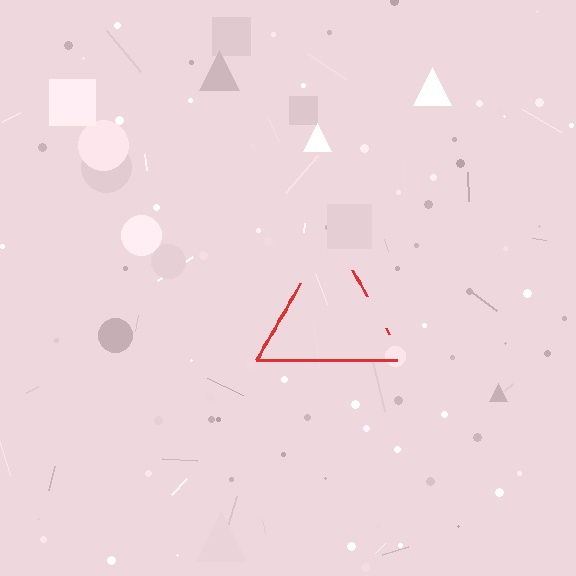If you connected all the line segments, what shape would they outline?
They would outline a triangle.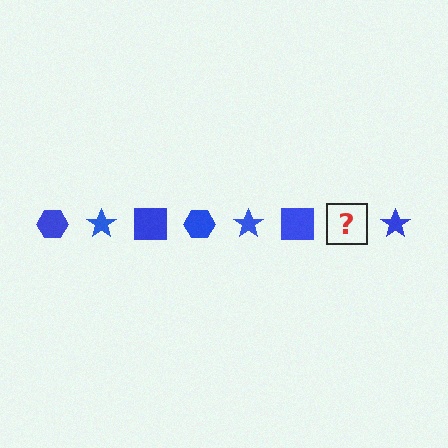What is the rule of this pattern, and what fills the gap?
The rule is that the pattern cycles through hexagon, star, square shapes in blue. The gap should be filled with a blue hexagon.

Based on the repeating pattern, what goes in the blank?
The blank should be a blue hexagon.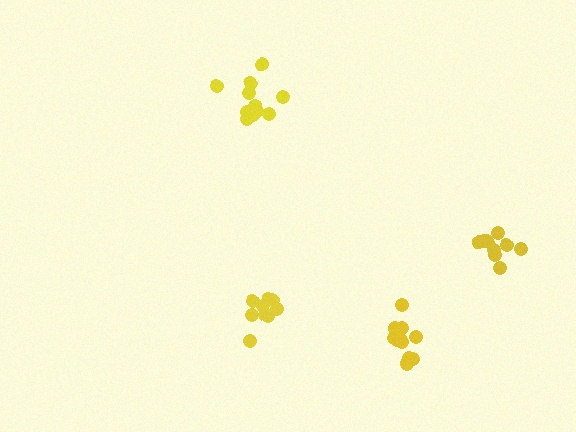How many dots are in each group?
Group 1: 9 dots, Group 2: 11 dots, Group 3: 13 dots, Group 4: 9 dots (42 total).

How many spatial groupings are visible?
There are 4 spatial groupings.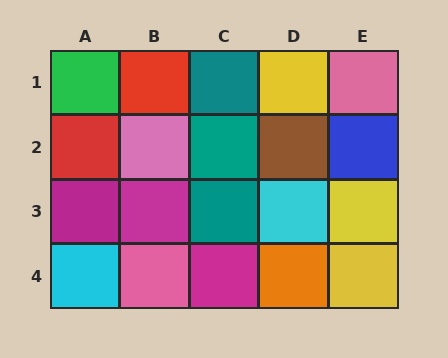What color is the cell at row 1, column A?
Green.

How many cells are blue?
1 cell is blue.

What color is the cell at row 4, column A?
Cyan.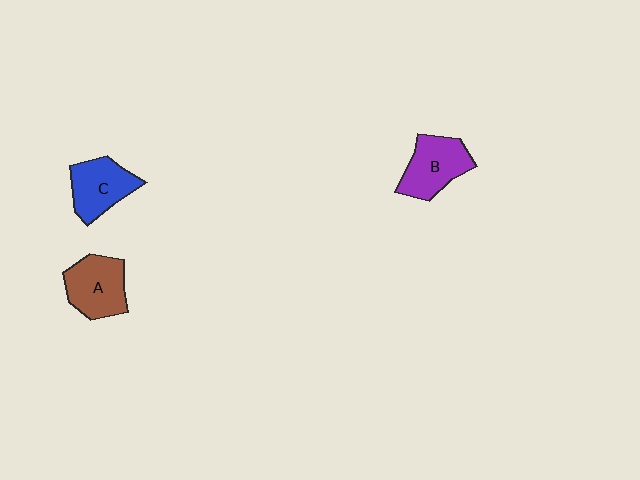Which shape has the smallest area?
Shape C (blue).